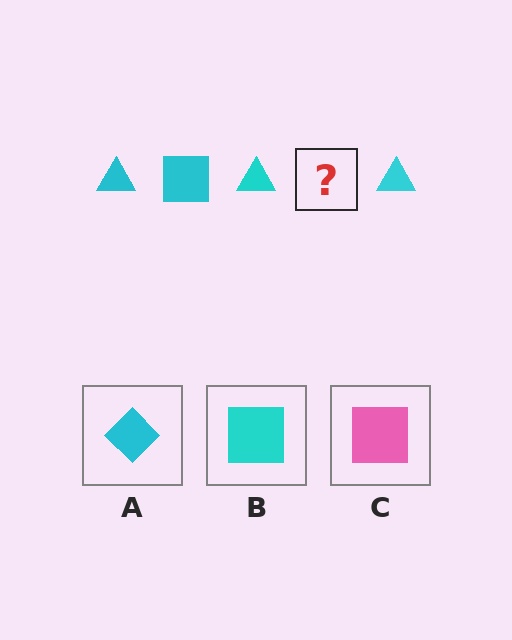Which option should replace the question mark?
Option B.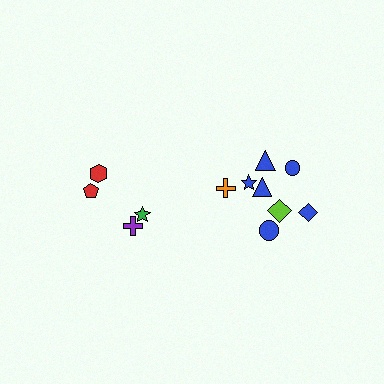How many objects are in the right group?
There are 8 objects.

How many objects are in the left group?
There are 4 objects.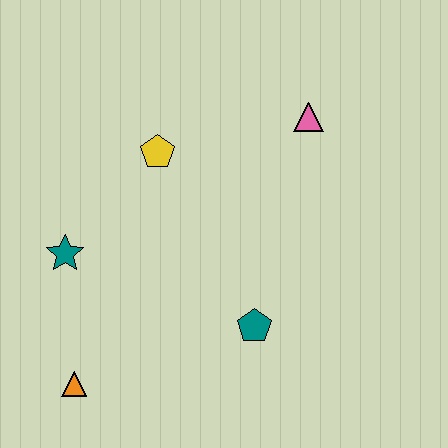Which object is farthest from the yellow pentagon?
The orange triangle is farthest from the yellow pentagon.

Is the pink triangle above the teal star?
Yes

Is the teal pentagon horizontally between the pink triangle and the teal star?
Yes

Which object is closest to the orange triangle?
The teal star is closest to the orange triangle.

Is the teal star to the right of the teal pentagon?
No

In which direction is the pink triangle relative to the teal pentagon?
The pink triangle is above the teal pentagon.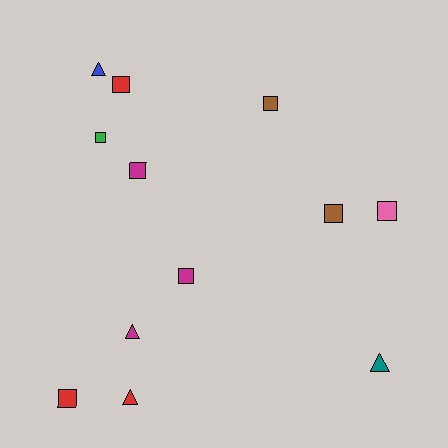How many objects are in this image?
There are 12 objects.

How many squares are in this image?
There are 8 squares.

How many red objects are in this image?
There are 3 red objects.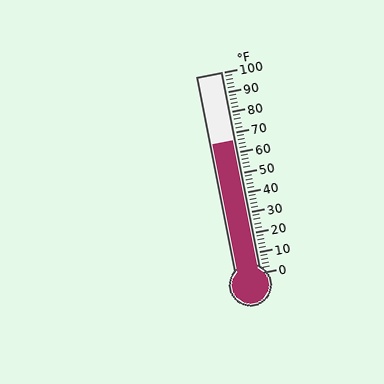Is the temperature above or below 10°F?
The temperature is above 10°F.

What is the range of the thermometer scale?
The thermometer scale ranges from 0°F to 100°F.